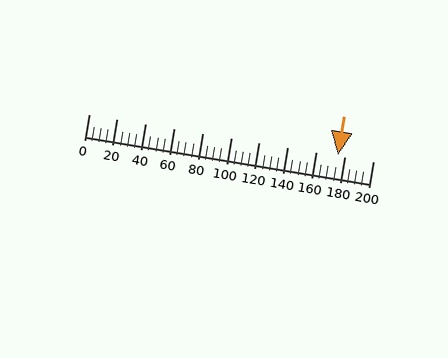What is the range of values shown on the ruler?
The ruler shows values from 0 to 200.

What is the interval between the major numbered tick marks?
The major tick marks are spaced 20 units apart.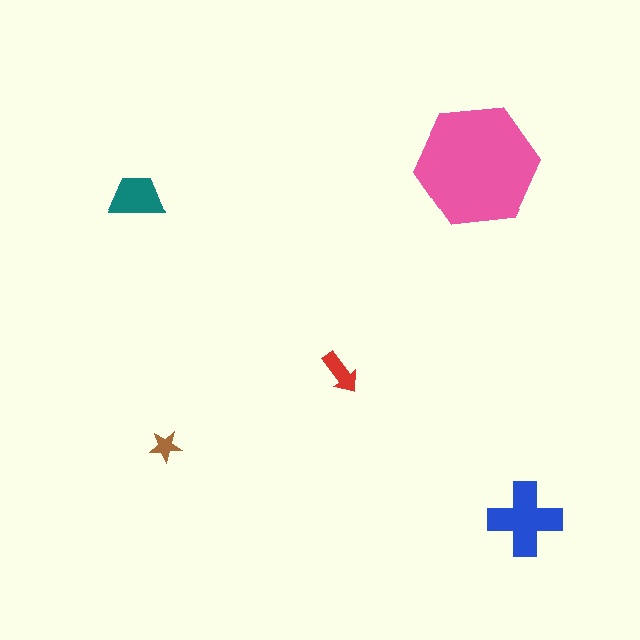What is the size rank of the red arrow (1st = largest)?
4th.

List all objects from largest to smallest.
The pink hexagon, the blue cross, the teal trapezoid, the red arrow, the brown star.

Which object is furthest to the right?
The blue cross is rightmost.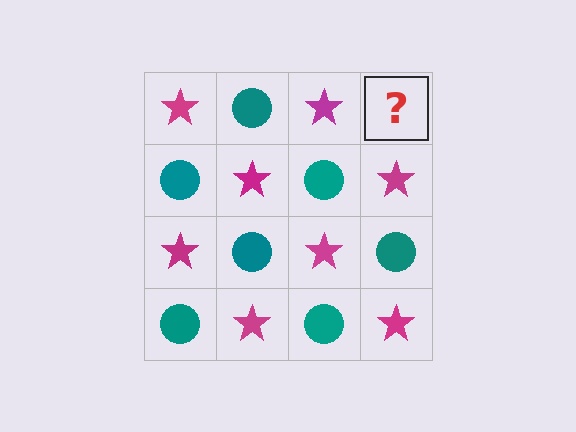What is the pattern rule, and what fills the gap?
The rule is that it alternates magenta star and teal circle in a checkerboard pattern. The gap should be filled with a teal circle.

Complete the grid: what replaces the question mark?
The question mark should be replaced with a teal circle.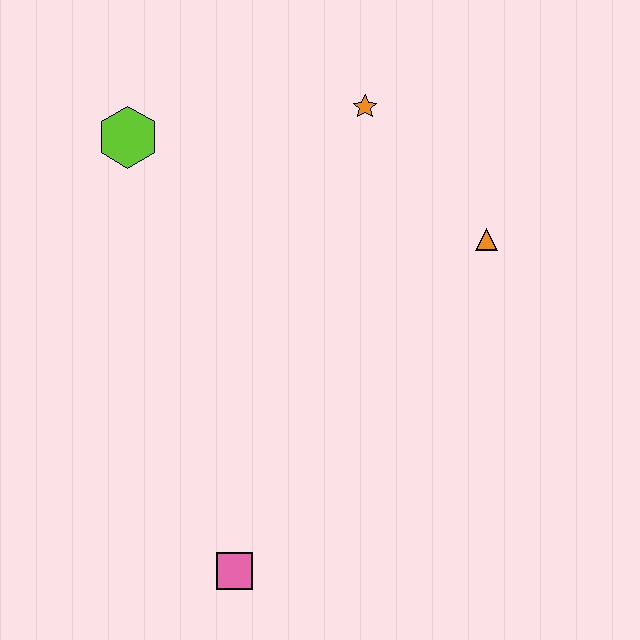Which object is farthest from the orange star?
The pink square is farthest from the orange star.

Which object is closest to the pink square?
The orange triangle is closest to the pink square.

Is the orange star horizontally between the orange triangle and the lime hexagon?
Yes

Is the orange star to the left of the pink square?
No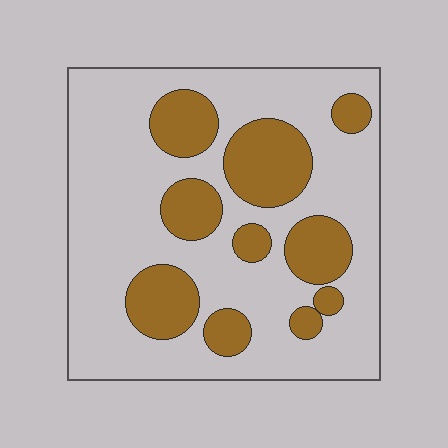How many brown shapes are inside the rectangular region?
10.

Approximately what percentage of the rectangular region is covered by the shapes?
Approximately 30%.